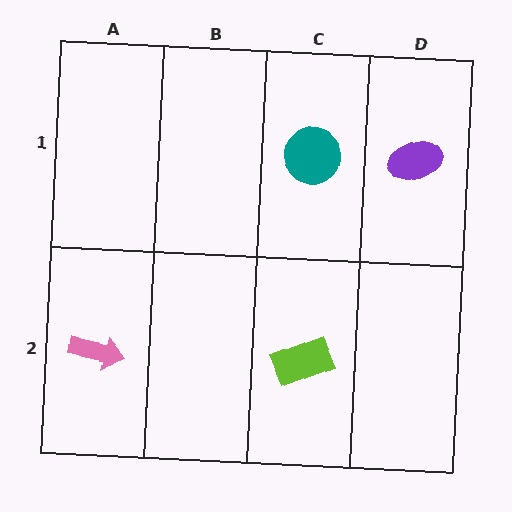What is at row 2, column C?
A lime rectangle.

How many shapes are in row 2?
2 shapes.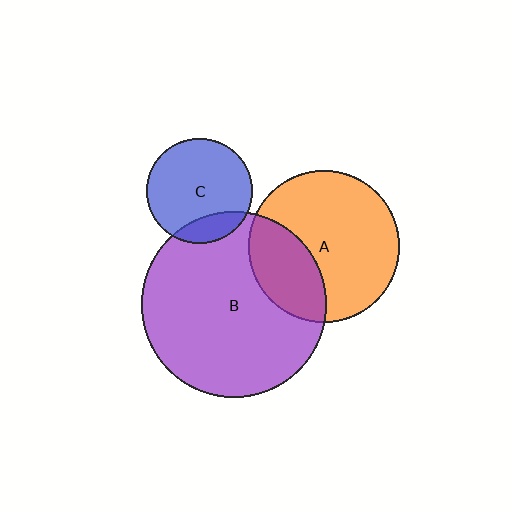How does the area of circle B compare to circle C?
Approximately 3.1 times.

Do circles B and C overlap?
Yes.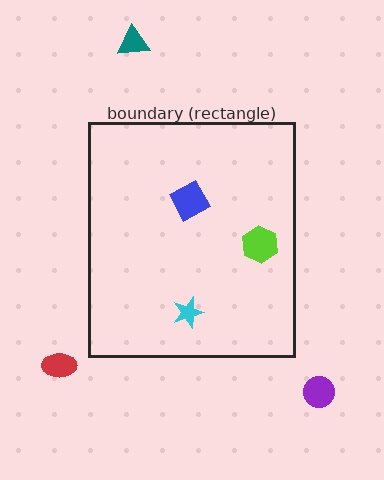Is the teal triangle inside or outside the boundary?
Outside.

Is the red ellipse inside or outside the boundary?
Outside.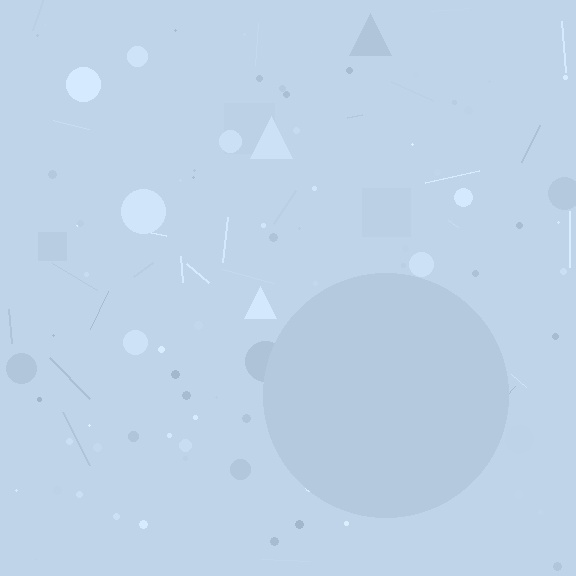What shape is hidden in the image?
A circle is hidden in the image.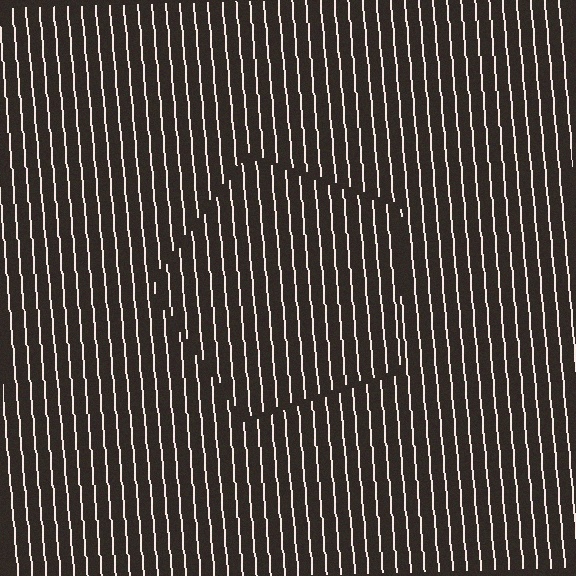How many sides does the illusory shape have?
5 sides — the line-ends trace a pentagon.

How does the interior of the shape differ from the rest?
The interior of the shape contains the same grating, shifted by half a period — the contour is defined by the phase discontinuity where line-ends from the inner and outer gratings abut.